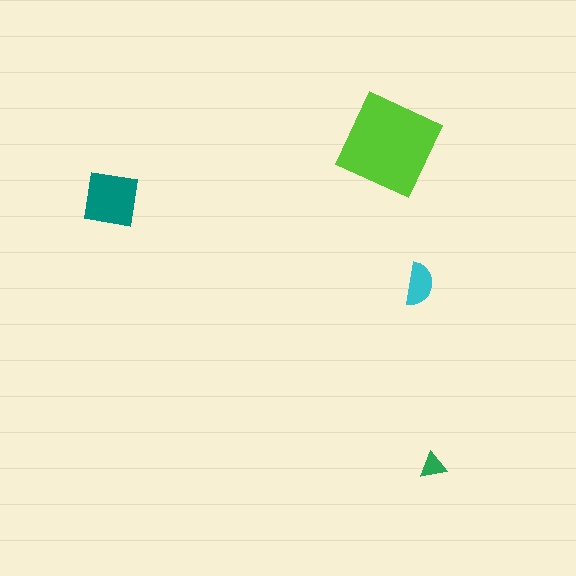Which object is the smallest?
The green triangle.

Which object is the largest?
The lime square.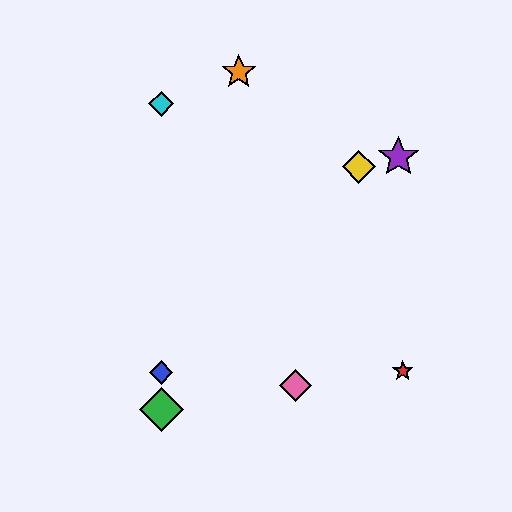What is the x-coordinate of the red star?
The red star is at x≈403.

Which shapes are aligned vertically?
The blue diamond, the green diamond, the cyan diamond are aligned vertically.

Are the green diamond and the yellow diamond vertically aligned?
No, the green diamond is at x≈161 and the yellow diamond is at x≈359.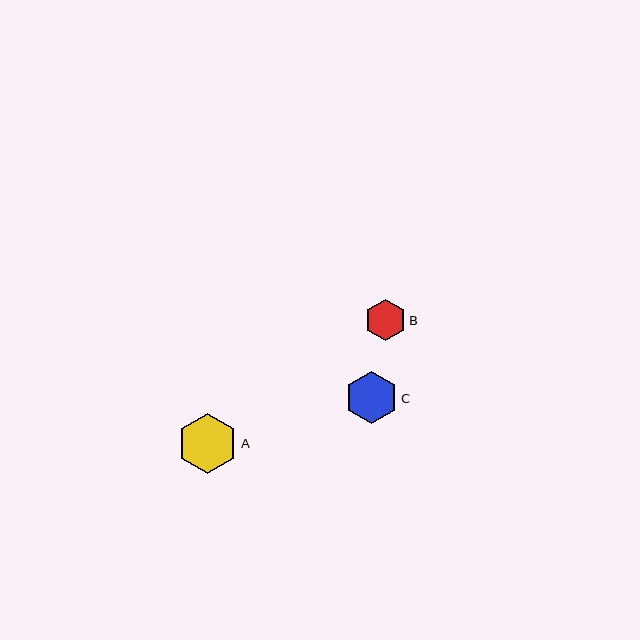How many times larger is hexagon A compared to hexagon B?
Hexagon A is approximately 1.4 times the size of hexagon B.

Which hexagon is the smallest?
Hexagon B is the smallest with a size of approximately 42 pixels.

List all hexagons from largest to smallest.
From largest to smallest: A, C, B.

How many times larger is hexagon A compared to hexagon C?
Hexagon A is approximately 1.1 times the size of hexagon C.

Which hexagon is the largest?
Hexagon A is the largest with a size of approximately 60 pixels.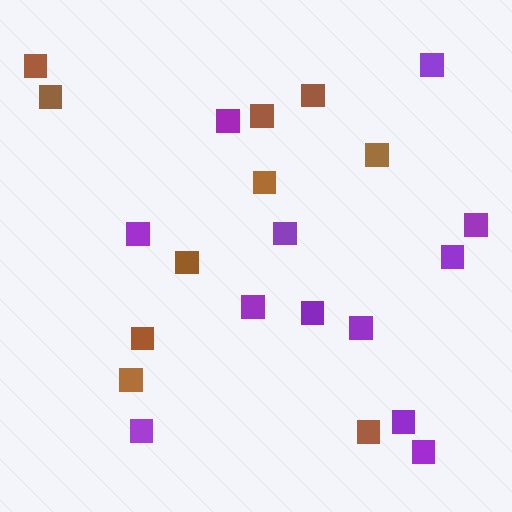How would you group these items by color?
There are 2 groups: one group of brown squares (10) and one group of purple squares (12).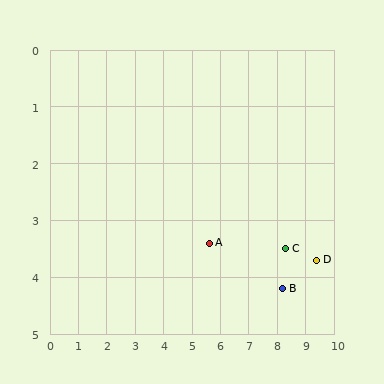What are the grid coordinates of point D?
Point D is at approximately (9.4, 3.7).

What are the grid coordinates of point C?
Point C is at approximately (8.3, 3.5).